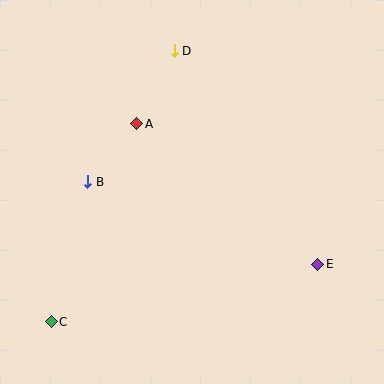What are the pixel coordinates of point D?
Point D is at (174, 51).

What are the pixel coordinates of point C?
Point C is at (51, 322).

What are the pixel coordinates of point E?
Point E is at (318, 264).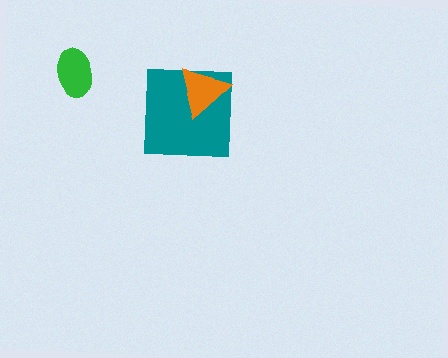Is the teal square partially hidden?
Yes, it is partially covered by another shape.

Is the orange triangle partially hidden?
No, no other shape covers it.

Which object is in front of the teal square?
The orange triangle is in front of the teal square.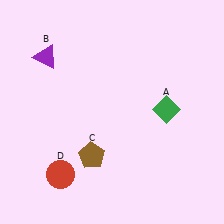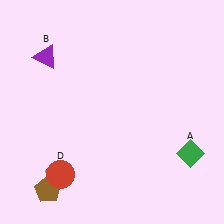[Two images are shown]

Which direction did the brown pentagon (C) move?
The brown pentagon (C) moved left.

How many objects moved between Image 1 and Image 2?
2 objects moved between the two images.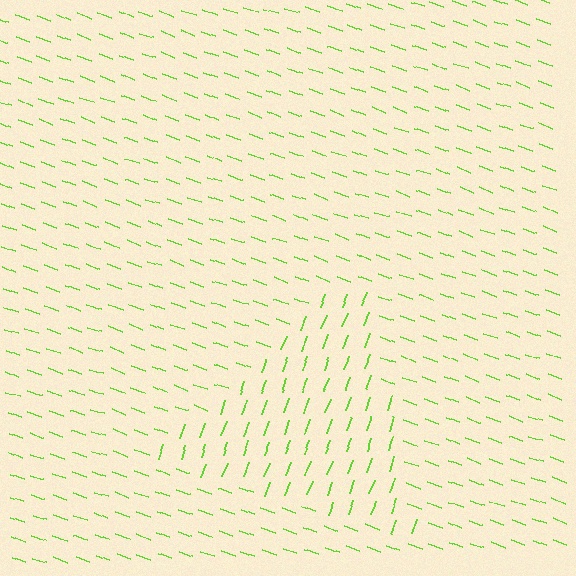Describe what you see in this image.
The image is filled with small lime line segments. A triangle region in the image has lines oriented differently from the surrounding lines, creating a visible texture boundary.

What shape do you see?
I see a triangle.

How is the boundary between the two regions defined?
The boundary is defined purely by a change in line orientation (approximately 90 degrees difference). All lines are the same color and thickness.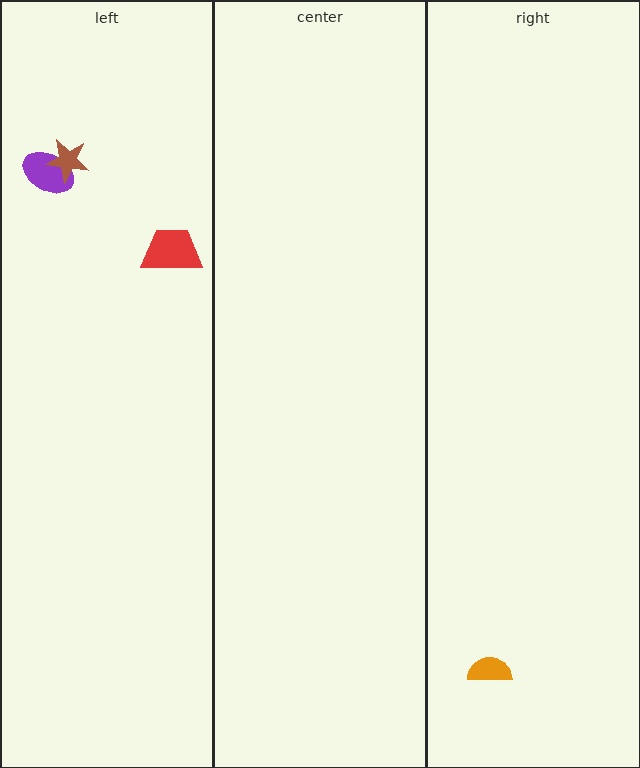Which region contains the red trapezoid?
The left region.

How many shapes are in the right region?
1.